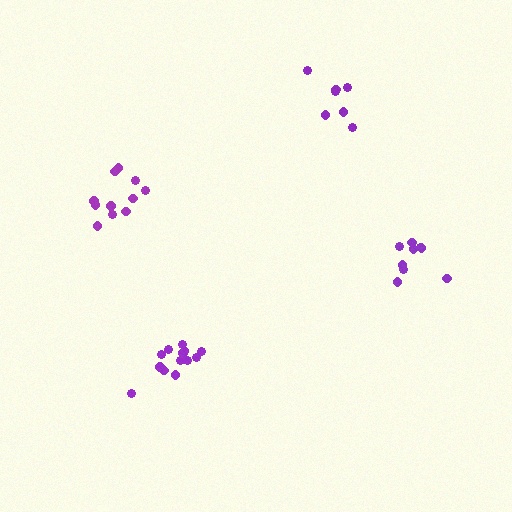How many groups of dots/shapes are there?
There are 4 groups.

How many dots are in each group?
Group 1: 13 dots, Group 2: 11 dots, Group 3: 9 dots, Group 4: 7 dots (40 total).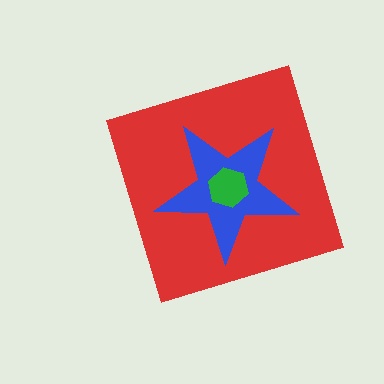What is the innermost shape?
The green hexagon.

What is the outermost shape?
The red diamond.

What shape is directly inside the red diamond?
The blue star.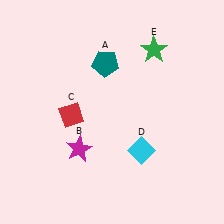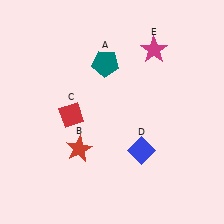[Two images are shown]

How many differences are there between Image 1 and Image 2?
There are 3 differences between the two images.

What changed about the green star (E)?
In Image 1, E is green. In Image 2, it changed to magenta.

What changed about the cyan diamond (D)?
In Image 1, D is cyan. In Image 2, it changed to blue.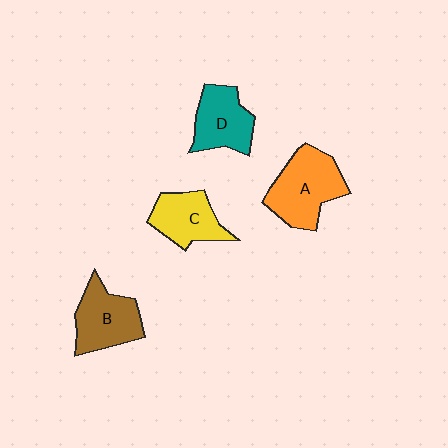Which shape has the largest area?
Shape A (orange).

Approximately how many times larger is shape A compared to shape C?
Approximately 1.4 times.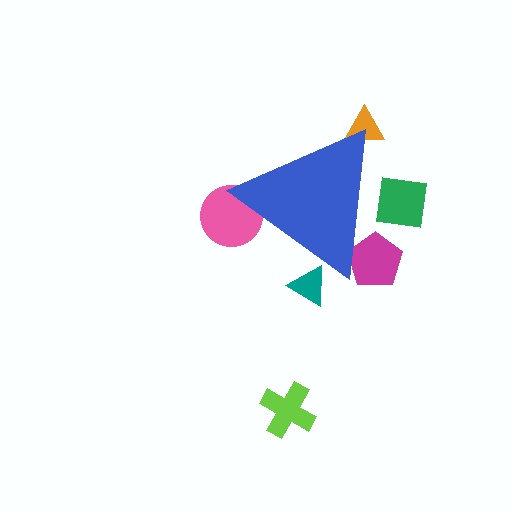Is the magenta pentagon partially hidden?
Yes, the magenta pentagon is partially hidden behind the blue triangle.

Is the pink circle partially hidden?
Yes, the pink circle is partially hidden behind the blue triangle.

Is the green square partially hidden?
Yes, the green square is partially hidden behind the blue triangle.